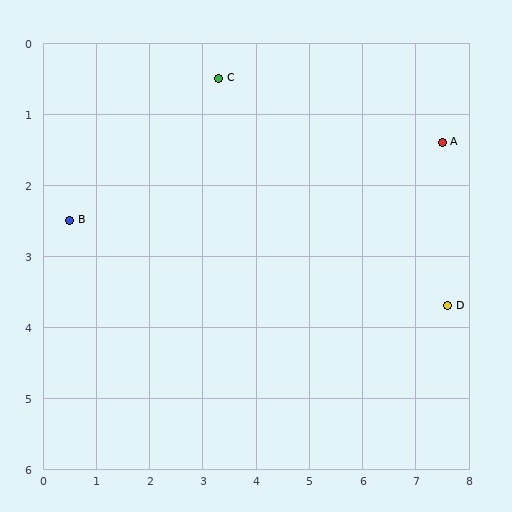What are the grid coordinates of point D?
Point D is at approximately (7.6, 3.7).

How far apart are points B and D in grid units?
Points B and D are about 7.2 grid units apart.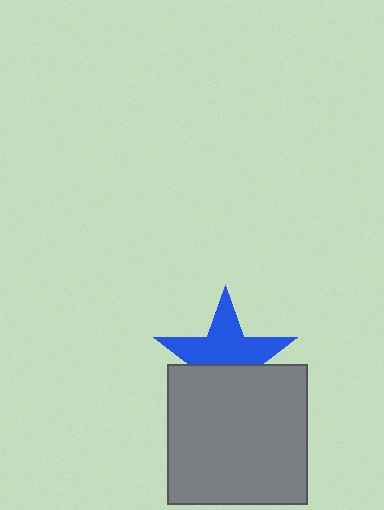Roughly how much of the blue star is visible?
About half of it is visible (roughly 56%).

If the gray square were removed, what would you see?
You would see the complete blue star.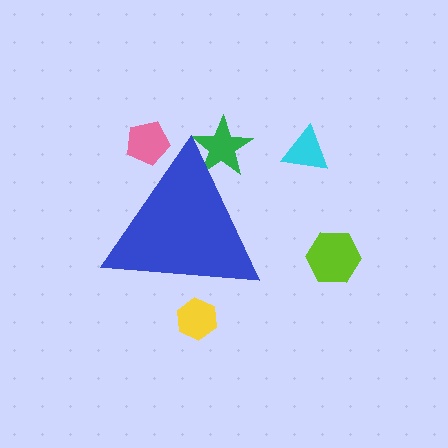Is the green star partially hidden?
Yes, the green star is partially hidden behind the blue triangle.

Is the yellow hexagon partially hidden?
Yes, the yellow hexagon is partially hidden behind the blue triangle.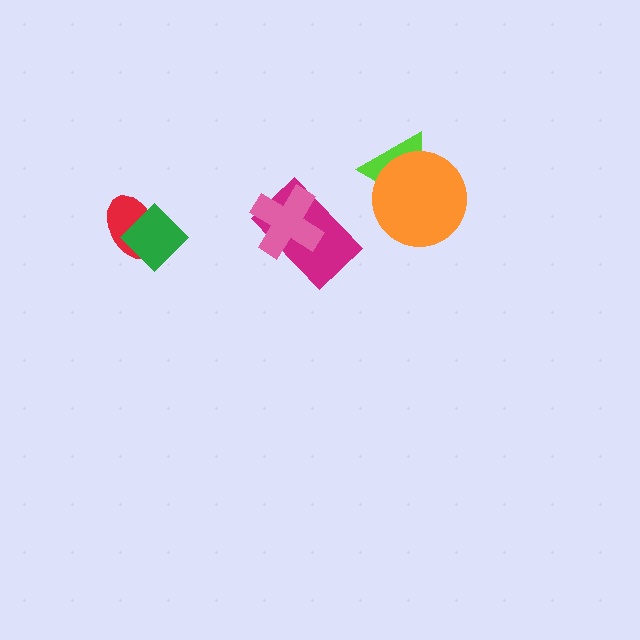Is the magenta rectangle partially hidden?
Yes, it is partially covered by another shape.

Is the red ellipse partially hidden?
Yes, it is partially covered by another shape.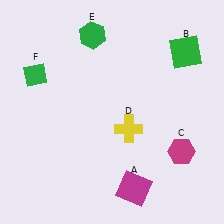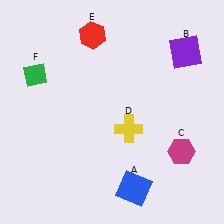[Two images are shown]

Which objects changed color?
A changed from magenta to blue. B changed from green to purple. E changed from green to red.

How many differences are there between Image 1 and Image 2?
There are 3 differences between the two images.